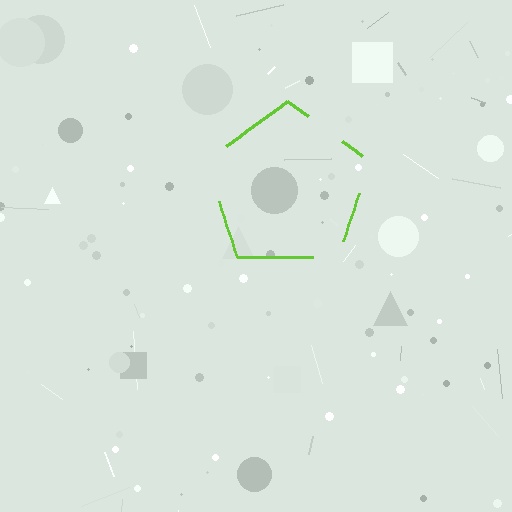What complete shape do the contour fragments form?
The contour fragments form a pentagon.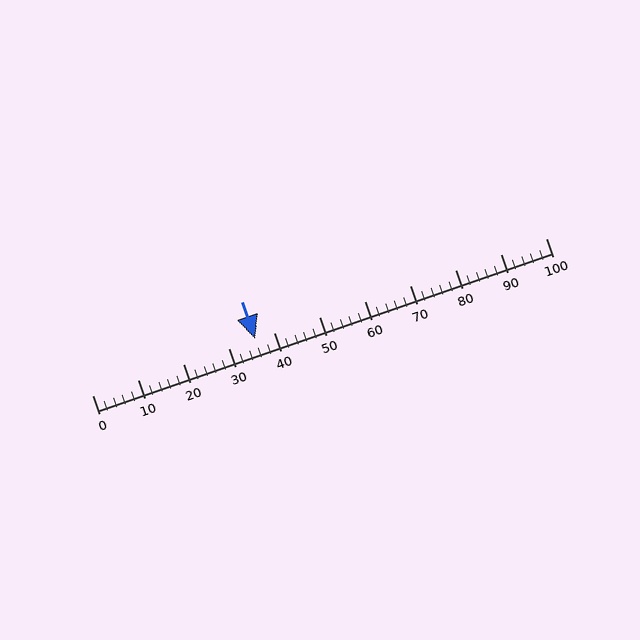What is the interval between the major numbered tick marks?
The major tick marks are spaced 10 units apart.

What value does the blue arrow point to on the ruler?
The blue arrow points to approximately 36.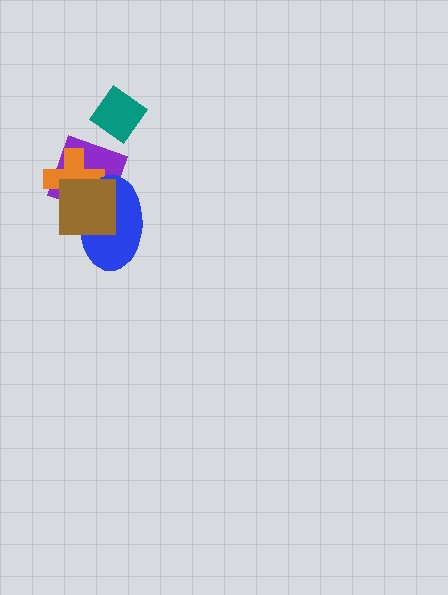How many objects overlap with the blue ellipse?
3 objects overlap with the blue ellipse.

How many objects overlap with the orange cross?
3 objects overlap with the orange cross.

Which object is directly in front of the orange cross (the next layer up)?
The blue ellipse is directly in front of the orange cross.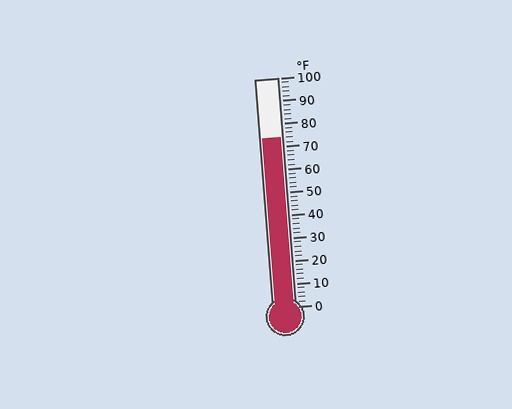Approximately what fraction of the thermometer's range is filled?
The thermometer is filled to approximately 75% of its range.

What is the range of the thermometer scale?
The thermometer scale ranges from 0°F to 100°F.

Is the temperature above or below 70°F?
The temperature is above 70°F.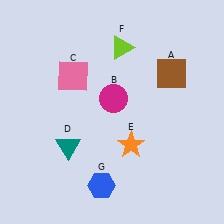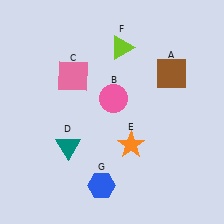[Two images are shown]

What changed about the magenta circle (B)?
In Image 1, B is magenta. In Image 2, it changed to pink.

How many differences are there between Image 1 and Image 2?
There is 1 difference between the two images.